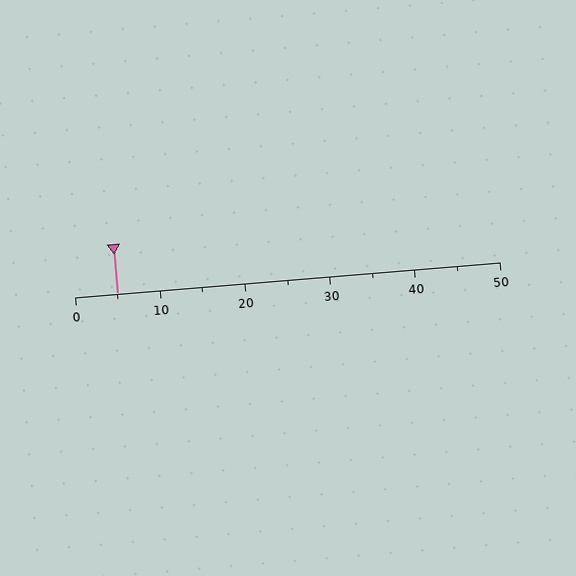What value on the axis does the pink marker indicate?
The marker indicates approximately 5.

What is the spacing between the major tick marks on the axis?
The major ticks are spaced 10 apart.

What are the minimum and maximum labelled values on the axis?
The axis runs from 0 to 50.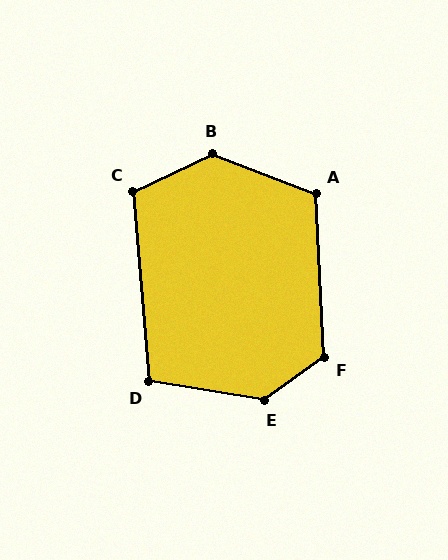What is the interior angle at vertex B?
Approximately 134 degrees (obtuse).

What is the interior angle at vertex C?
Approximately 111 degrees (obtuse).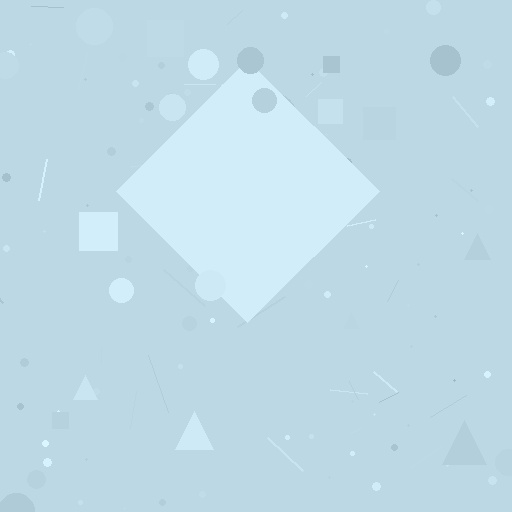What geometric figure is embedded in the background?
A diamond is embedded in the background.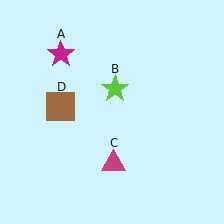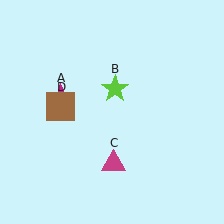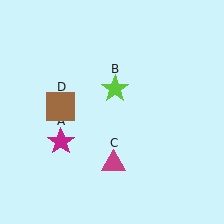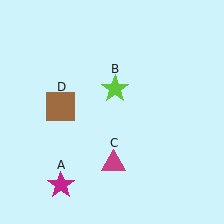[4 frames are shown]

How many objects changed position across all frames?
1 object changed position: magenta star (object A).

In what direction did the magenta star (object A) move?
The magenta star (object A) moved down.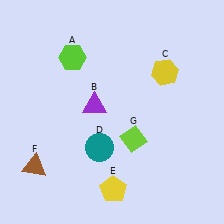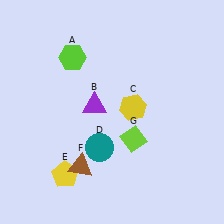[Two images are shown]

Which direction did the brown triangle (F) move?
The brown triangle (F) moved right.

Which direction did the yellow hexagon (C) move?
The yellow hexagon (C) moved down.